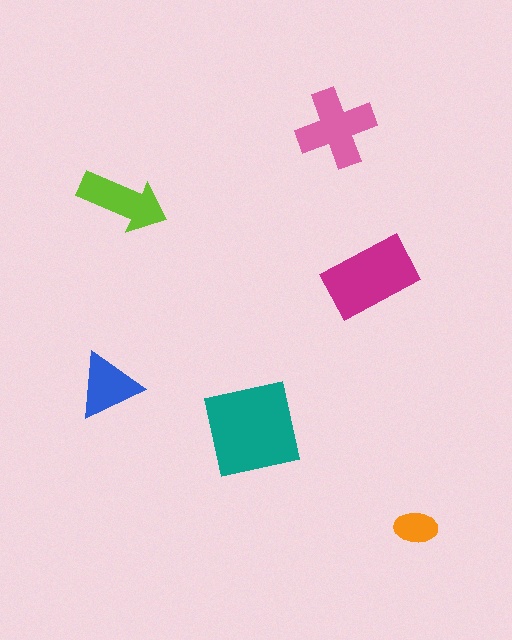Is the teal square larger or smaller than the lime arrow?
Larger.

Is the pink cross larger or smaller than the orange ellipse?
Larger.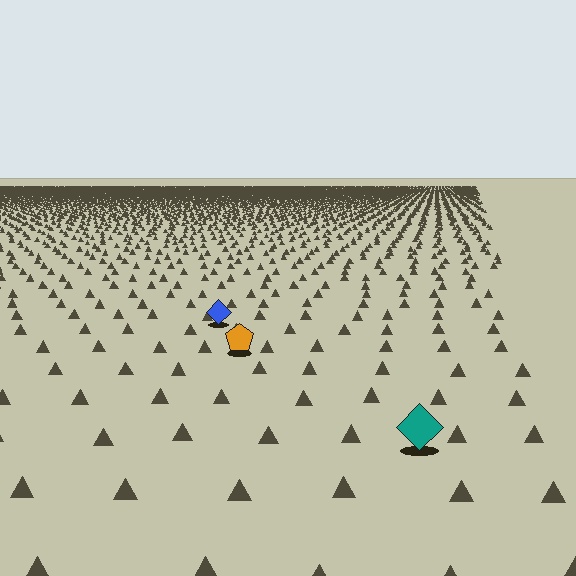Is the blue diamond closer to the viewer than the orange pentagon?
No. The orange pentagon is closer — you can tell from the texture gradient: the ground texture is coarser near it.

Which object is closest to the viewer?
The teal diamond is closest. The texture marks near it are larger and more spread out.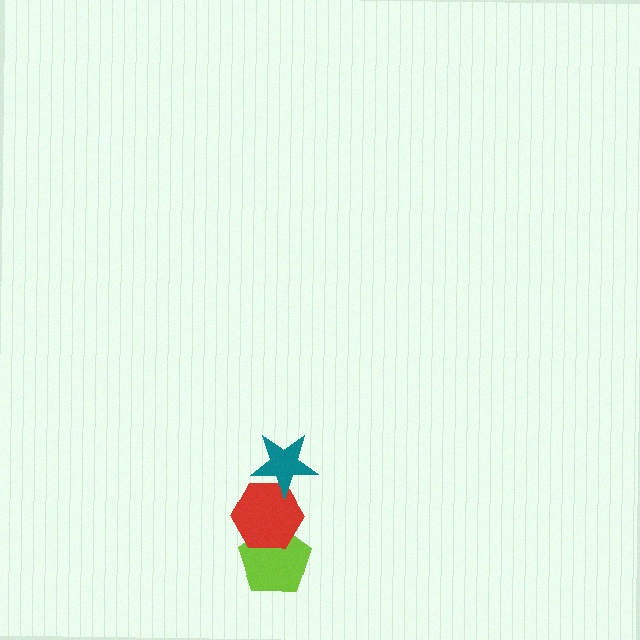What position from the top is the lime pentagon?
The lime pentagon is 3rd from the top.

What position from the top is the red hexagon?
The red hexagon is 2nd from the top.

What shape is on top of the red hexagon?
The teal star is on top of the red hexagon.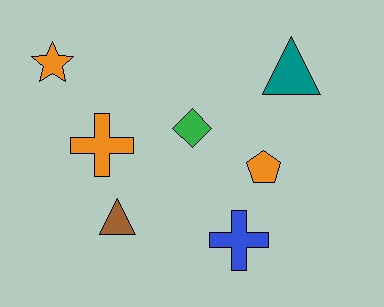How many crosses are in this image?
There are 2 crosses.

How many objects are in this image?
There are 7 objects.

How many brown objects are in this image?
There is 1 brown object.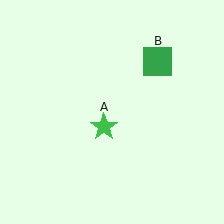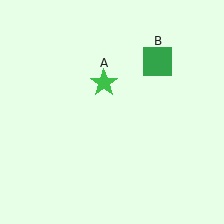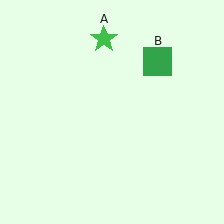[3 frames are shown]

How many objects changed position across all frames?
1 object changed position: green star (object A).